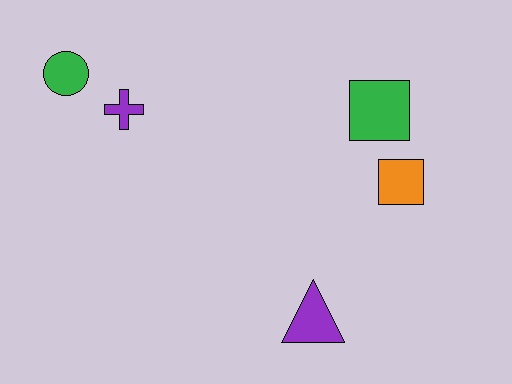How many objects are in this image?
There are 5 objects.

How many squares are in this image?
There are 2 squares.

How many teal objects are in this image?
There are no teal objects.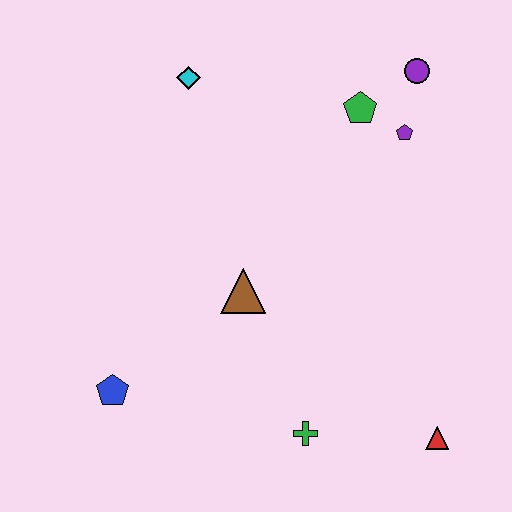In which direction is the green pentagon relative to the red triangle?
The green pentagon is above the red triangle.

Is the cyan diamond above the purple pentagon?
Yes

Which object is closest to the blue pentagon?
The brown triangle is closest to the blue pentagon.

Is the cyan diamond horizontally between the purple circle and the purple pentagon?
No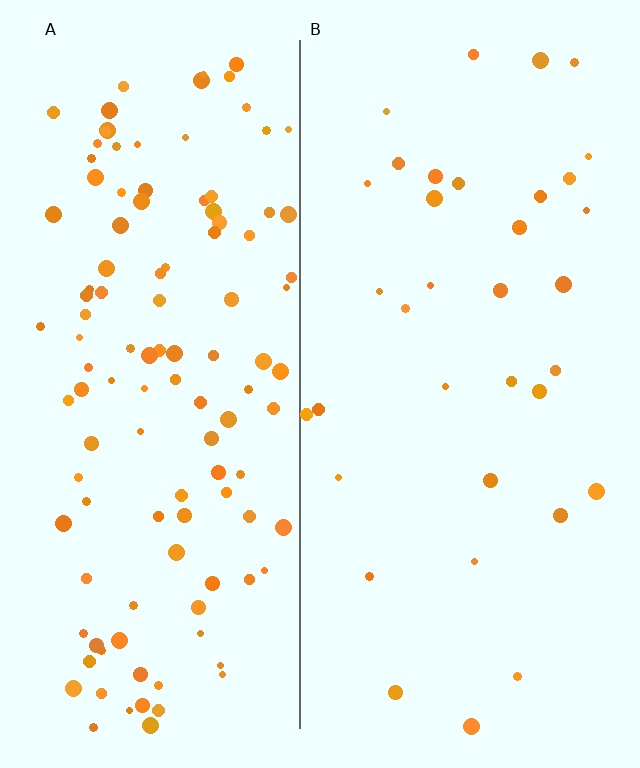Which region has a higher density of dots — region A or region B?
A (the left).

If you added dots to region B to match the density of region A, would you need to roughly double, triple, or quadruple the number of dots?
Approximately triple.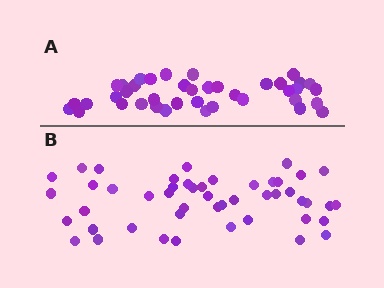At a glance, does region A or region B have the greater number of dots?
Region B (the bottom region) has more dots.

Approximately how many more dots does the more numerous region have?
Region B has roughly 8 or so more dots than region A.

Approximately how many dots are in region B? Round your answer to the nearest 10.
About 50 dots. (The exact count is 48, which rounds to 50.)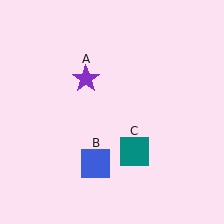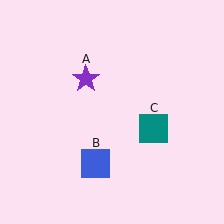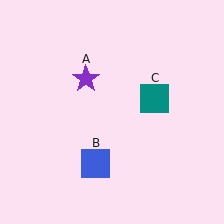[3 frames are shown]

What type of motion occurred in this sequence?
The teal square (object C) rotated counterclockwise around the center of the scene.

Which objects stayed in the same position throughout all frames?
Purple star (object A) and blue square (object B) remained stationary.